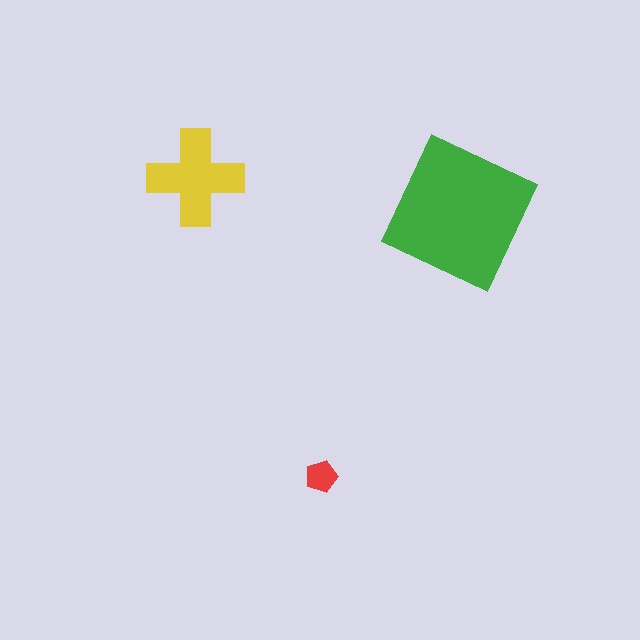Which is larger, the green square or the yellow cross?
The green square.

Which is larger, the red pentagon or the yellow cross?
The yellow cross.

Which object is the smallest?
The red pentagon.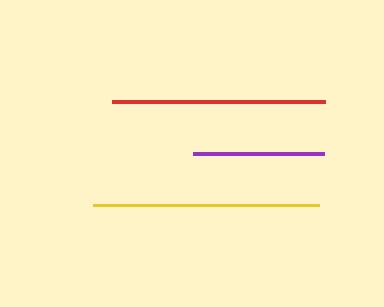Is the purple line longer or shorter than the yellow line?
The yellow line is longer than the purple line.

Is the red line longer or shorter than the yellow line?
The yellow line is longer than the red line.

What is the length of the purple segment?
The purple segment is approximately 131 pixels long.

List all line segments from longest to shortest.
From longest to shortest: yellow, red, purple.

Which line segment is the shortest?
The purple line is the shortest at approximately 131 pixels.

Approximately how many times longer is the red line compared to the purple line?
The red line is approximately 1.6 times the length of the purple line.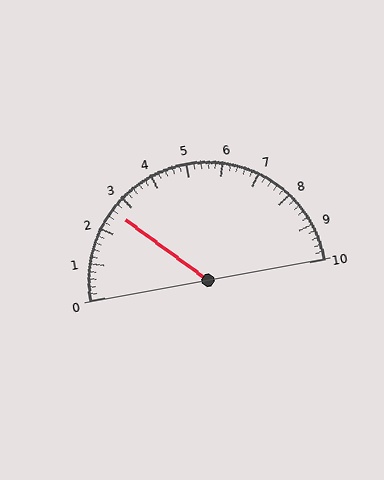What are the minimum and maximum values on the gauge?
The gauge ranges from 0 to 10.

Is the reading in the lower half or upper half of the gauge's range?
The reading is in the lower half of the range (0 to 10).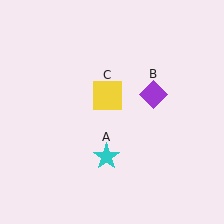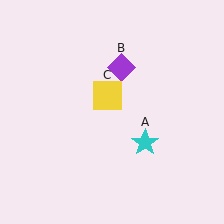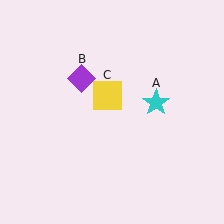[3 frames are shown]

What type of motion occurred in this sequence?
The cyan star (object A), purple diamond (object B) rotated counterclockwise around the center of the scene.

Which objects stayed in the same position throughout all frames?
Yellow square (object C) remained stationary.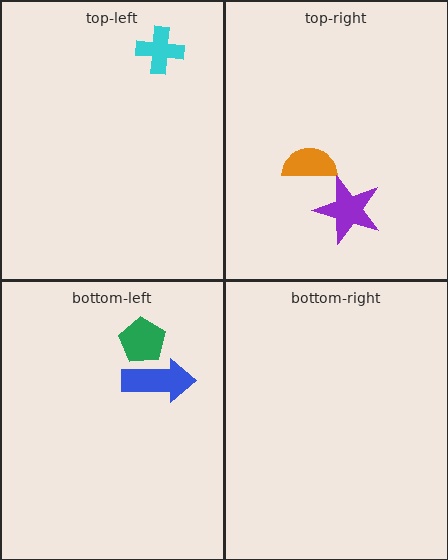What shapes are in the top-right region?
The orange semicircle, the purple star.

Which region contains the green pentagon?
The bottom-left region.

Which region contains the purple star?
The top-right region.